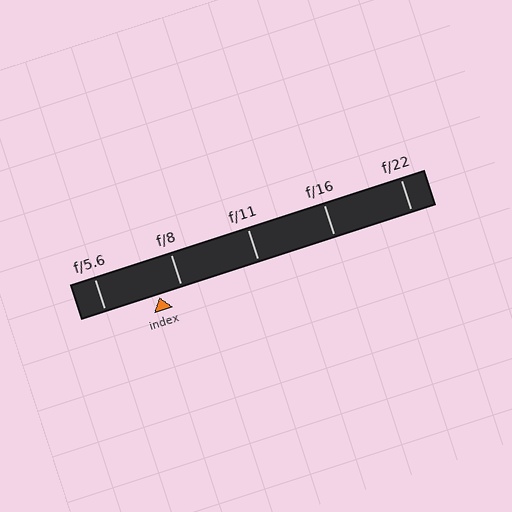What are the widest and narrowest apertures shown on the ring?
The widest aperture shown is f/5.6 and the narrowest is f/22.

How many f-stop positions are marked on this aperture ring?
There are 5 f-stop positions marked.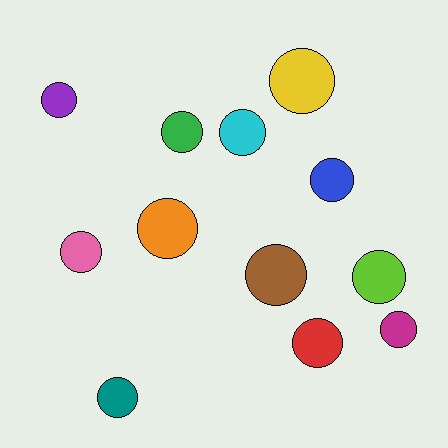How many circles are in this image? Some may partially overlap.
There are 12 circles.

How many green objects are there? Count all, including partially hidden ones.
There is 1 green object.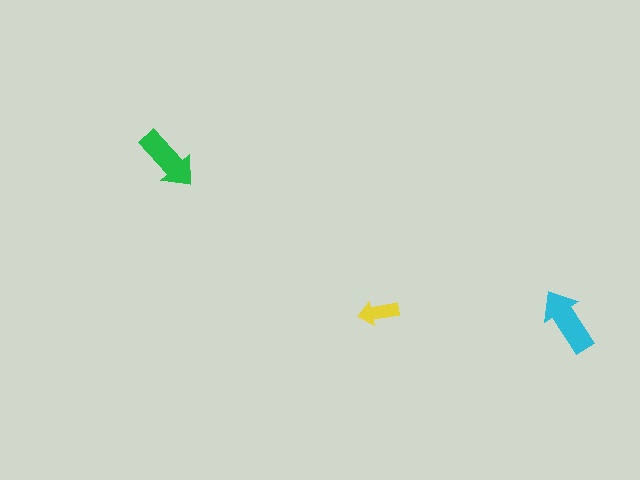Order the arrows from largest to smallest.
the cyan one, the green one, the yellow one.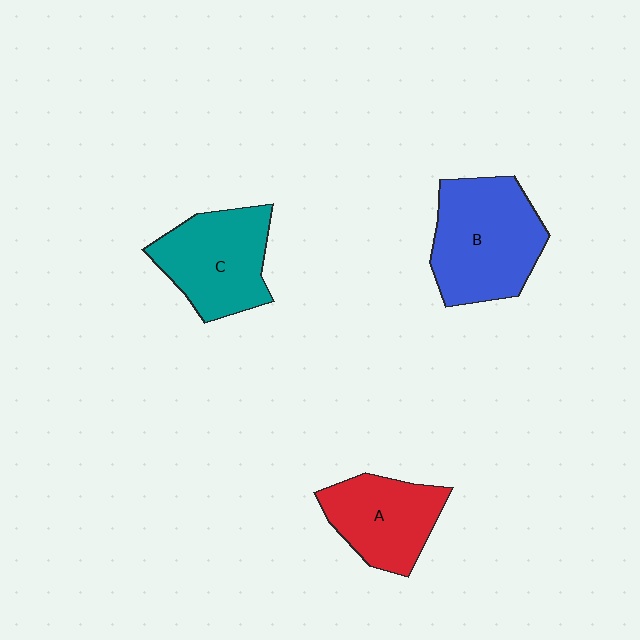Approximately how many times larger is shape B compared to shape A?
Approximately 1.4 times.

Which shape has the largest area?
Shape B (blue).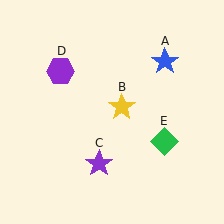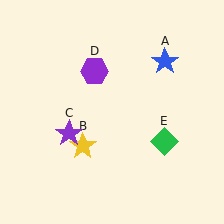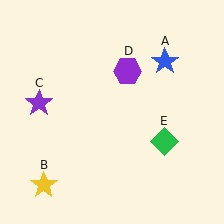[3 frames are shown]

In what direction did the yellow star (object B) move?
The yellow star (object B) moved down and to the left.